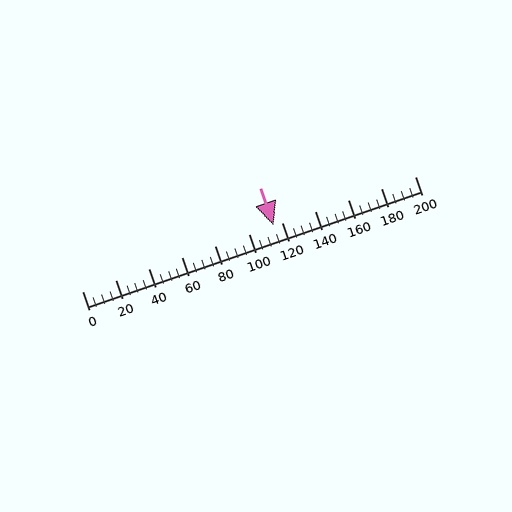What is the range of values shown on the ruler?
The ruler shows values from 0 to 200.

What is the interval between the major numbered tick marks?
The major tick marks are spaced 20 units apart.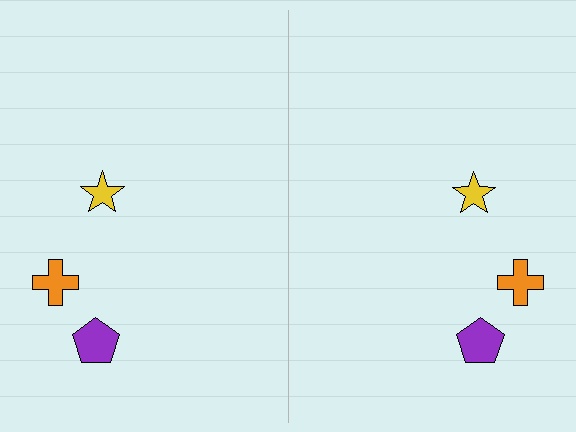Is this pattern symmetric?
Yes, this pattern has bilateral (reflection) symmetry.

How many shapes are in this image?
There are 6 shapes in this image.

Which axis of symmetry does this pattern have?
The pattern has a vertical axis of symmetry running through the center of the image.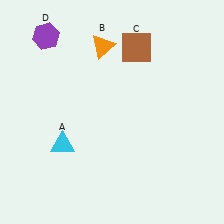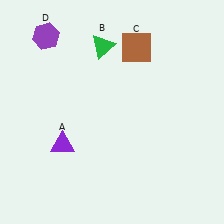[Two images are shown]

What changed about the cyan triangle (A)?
In Image 1, A is cyan. In Image 2, it changed to purple.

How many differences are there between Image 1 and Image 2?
There are 2 differences between the two images.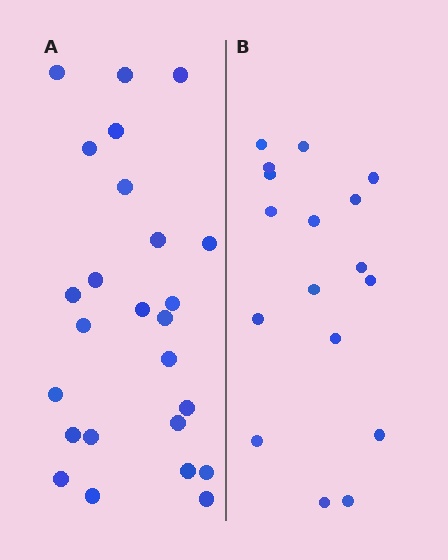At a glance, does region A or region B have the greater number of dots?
Region A (the left region) has more dots.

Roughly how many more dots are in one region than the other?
Region A has roughly 8 or so more dots than region B.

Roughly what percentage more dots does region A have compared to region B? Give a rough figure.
About 45% more.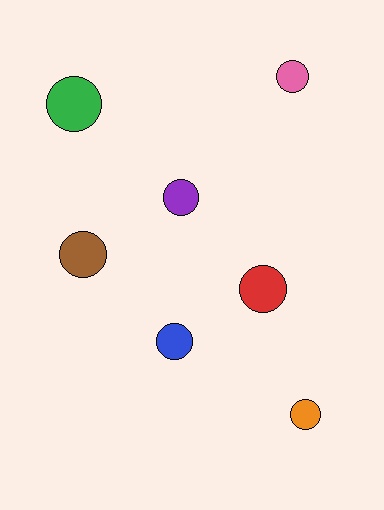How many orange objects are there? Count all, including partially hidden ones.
There is 1 orange object.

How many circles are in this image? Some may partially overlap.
There are 7 circles.